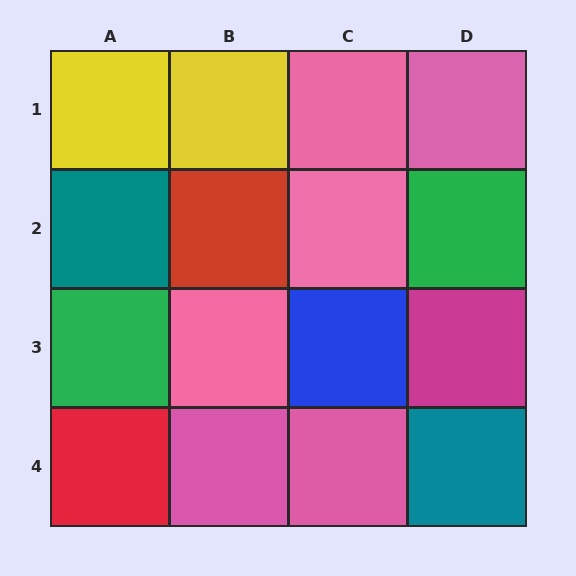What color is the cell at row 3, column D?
Magenta.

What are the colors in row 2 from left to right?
Teal, red, pink, green.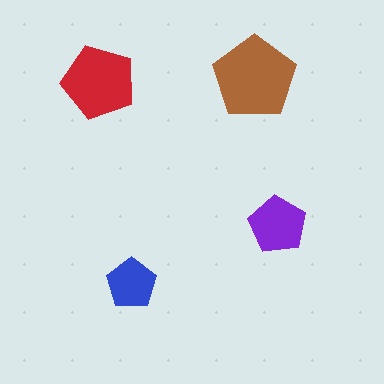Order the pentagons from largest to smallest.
the brown one, the red one, the purple one, the blue one.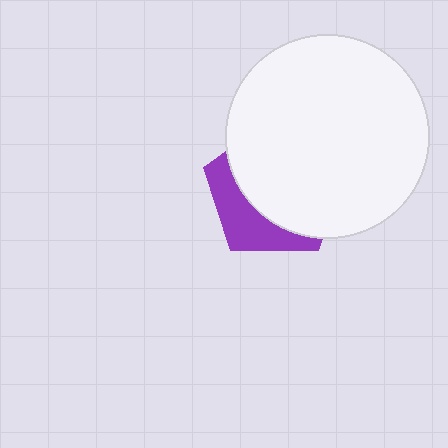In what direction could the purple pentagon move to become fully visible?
The purple pentagon could move toward the lower-left. That would shift it out from behind the white circle entirely.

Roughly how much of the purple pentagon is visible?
A small part of it is visible (roughly 32%).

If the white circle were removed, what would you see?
You would see the complete purple pentagon.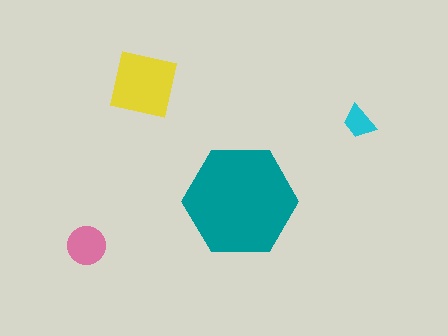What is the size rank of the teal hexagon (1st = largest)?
1st.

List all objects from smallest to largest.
The cyan trapezoid, the pink circle, the yellow square, the teal hexagon.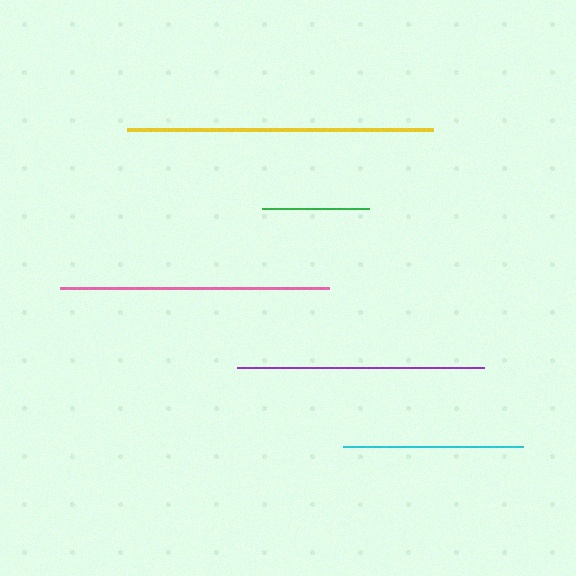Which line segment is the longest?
The yellow line is the longest at approximately 306 pixels.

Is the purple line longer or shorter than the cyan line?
The purple line is longer than the cyan line.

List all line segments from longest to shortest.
From longest to shortest: yellow, pink, purple, cyan, green.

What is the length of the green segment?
The green segment is approximately 106 pixels long.